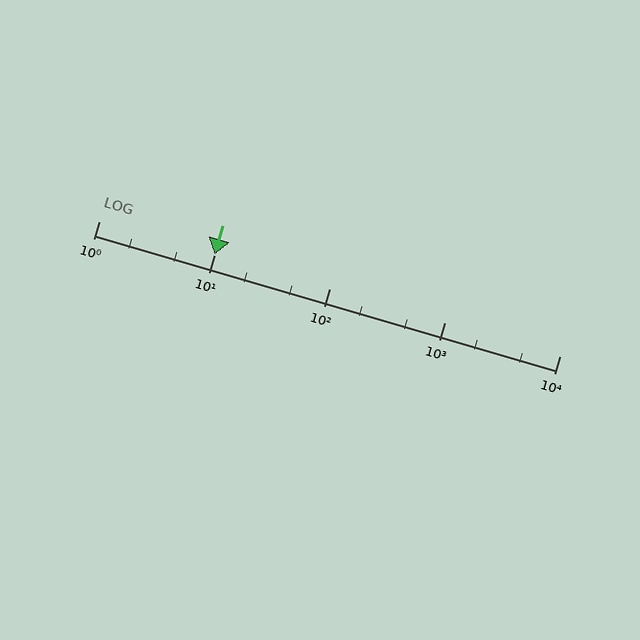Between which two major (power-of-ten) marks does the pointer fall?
The pointer is between 10 and 100.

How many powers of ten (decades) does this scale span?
The scale spans 4 decades, from 1 to 10000.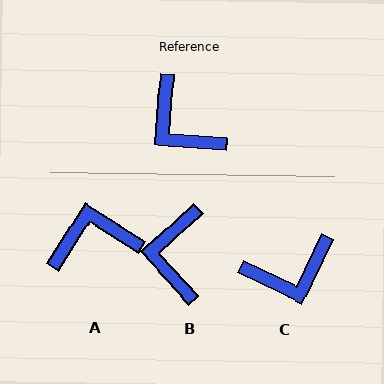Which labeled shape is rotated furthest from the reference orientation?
A, about 118 degrees away.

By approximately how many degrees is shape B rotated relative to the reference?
Approximately 43 degrees clockwise.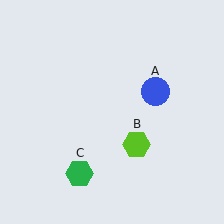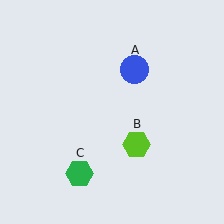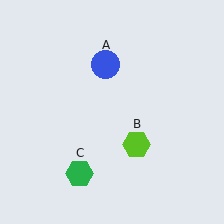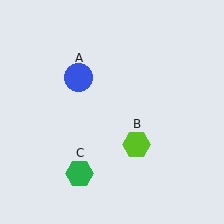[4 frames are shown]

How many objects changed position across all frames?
1 object changed position: blue circle (object A).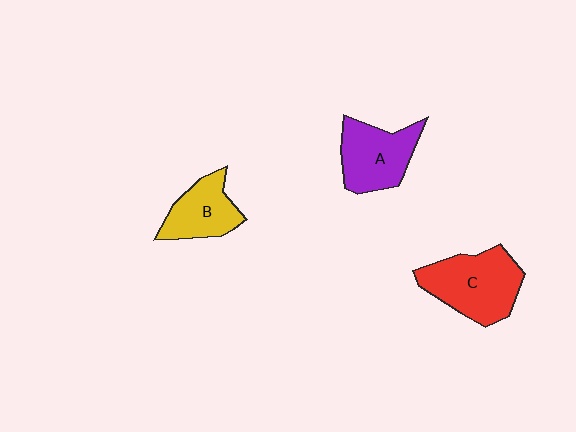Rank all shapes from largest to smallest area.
From largest to smallest: C (red), A (purple), B (yellow).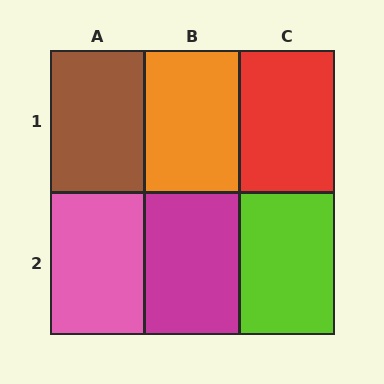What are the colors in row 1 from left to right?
Brown, orange, red.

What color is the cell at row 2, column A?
Pink.